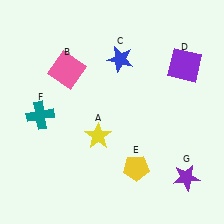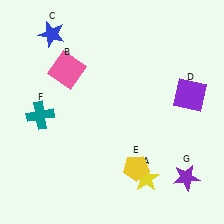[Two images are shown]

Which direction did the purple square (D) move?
The purple square (D) moved down.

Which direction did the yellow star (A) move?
The yellow star (A) moved right.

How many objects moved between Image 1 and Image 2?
3 objects moved between the two images.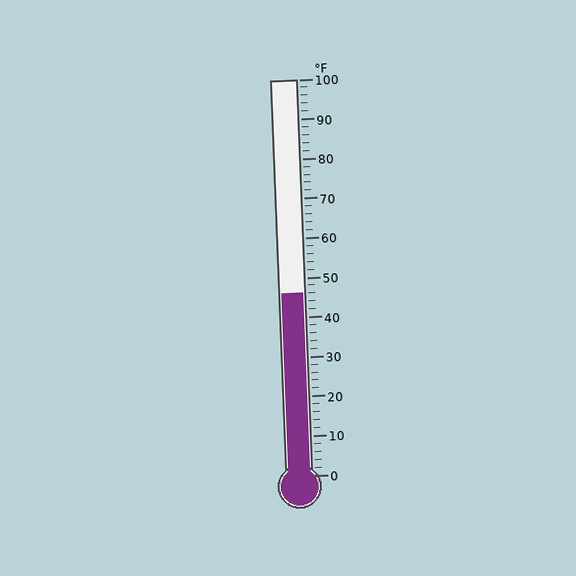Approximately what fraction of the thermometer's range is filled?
The thermometer is filled to approximately 45% of its range.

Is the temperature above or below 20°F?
The temperature is above 20°F.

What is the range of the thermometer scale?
The thermometer scale ranges from 0°F to 100°F.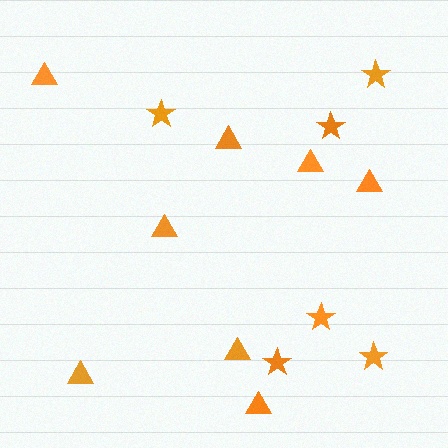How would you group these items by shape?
There are 2 groups: one group of stars (6) and one group of triangles (8).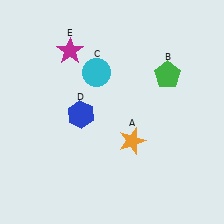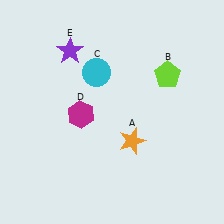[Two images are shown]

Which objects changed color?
B changed from green to lime. D changed from blue to magenta. E changed from magenta to purple.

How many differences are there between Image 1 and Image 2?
There are 3 differences between the two images.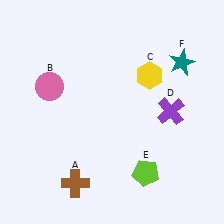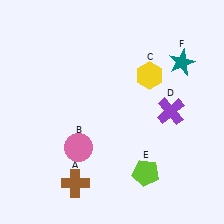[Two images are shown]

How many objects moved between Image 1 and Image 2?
1 object moved between the two images.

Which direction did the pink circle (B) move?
The pink circle (B) moved down.